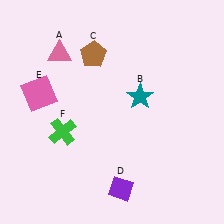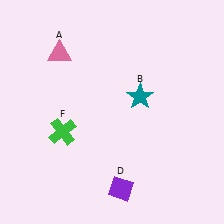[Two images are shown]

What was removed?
The pink square (E), the brown pentagon (C) were removed in Image 2.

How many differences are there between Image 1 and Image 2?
There are 2 differences between the two images.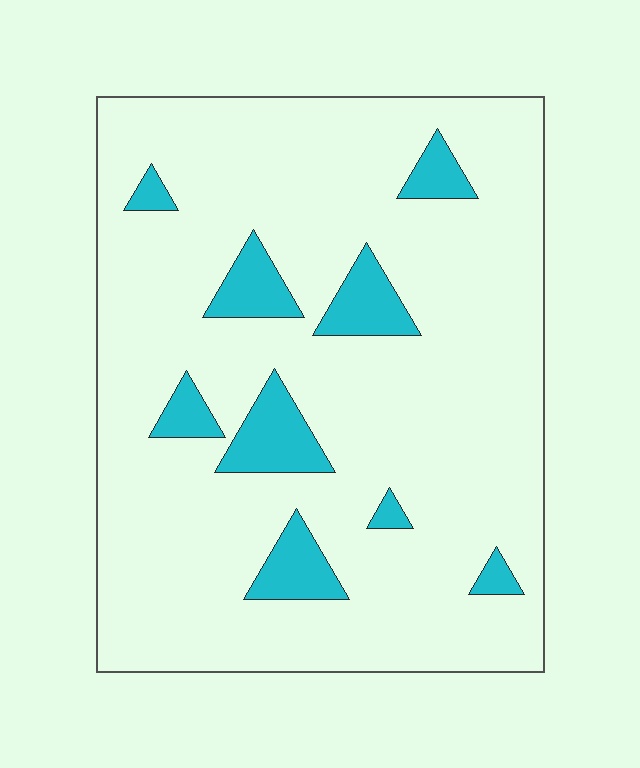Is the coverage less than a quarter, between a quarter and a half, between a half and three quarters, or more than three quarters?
Less than a quarter.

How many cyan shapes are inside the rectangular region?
9.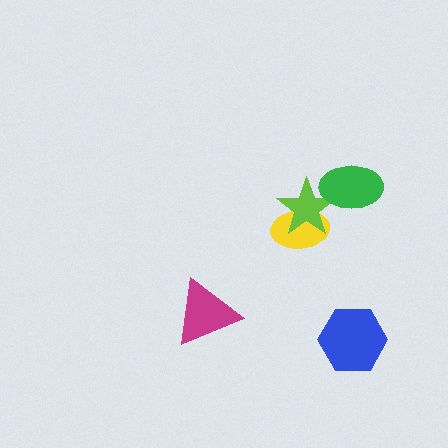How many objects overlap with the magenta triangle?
0 objects overlap with the magenta triangle.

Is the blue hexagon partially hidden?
No, no other shape covers it.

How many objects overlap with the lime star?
2 objects overlap with the lime star.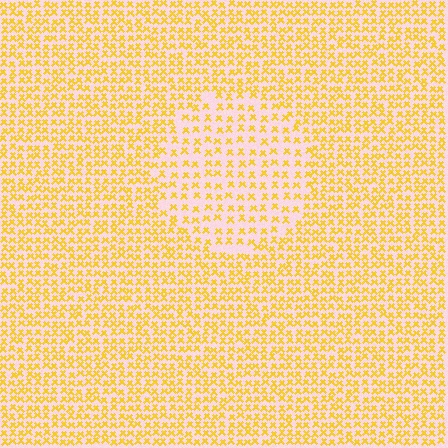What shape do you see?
I see a circle.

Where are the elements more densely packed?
The elements are more densely packed outside the circle boundary.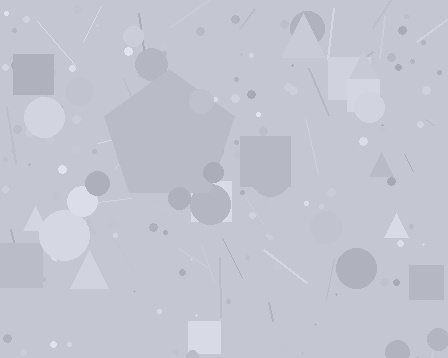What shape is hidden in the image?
A pentagon is hidden in the image.